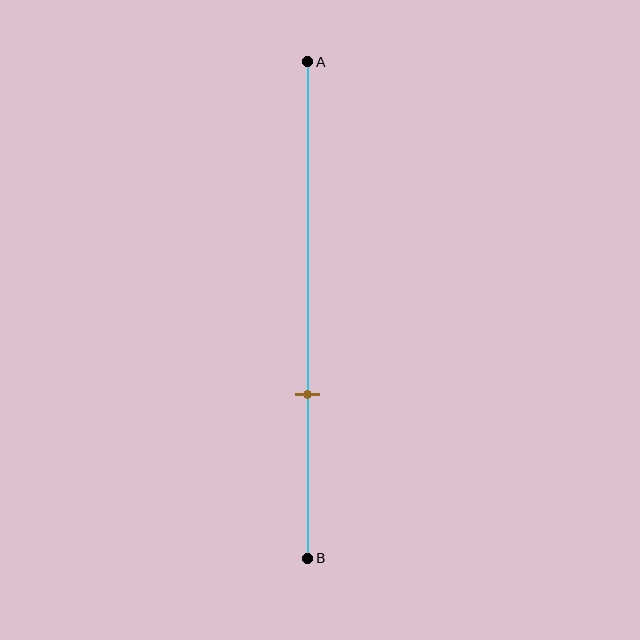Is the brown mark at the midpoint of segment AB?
No, the mark is at about 65% from A, not at the 50% midpoint.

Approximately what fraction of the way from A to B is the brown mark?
The brown mark is approximately 65% of the way from A to B.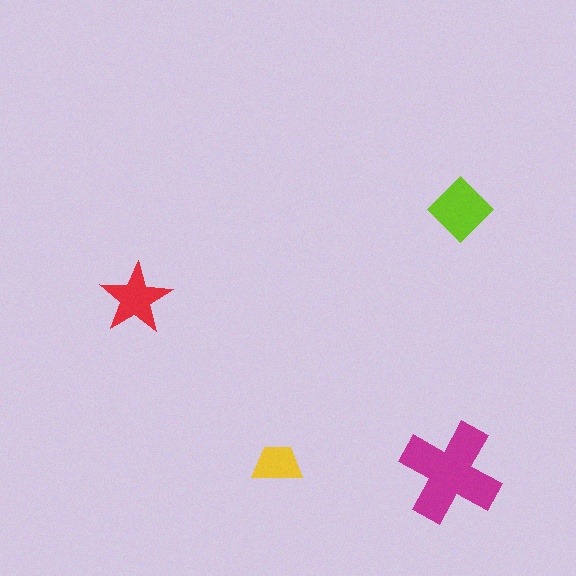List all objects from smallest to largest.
The yellow trapezoid, the red star, the lime diamond, the magenta cross.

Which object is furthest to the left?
The red star is leftmost.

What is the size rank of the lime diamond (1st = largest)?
2nd.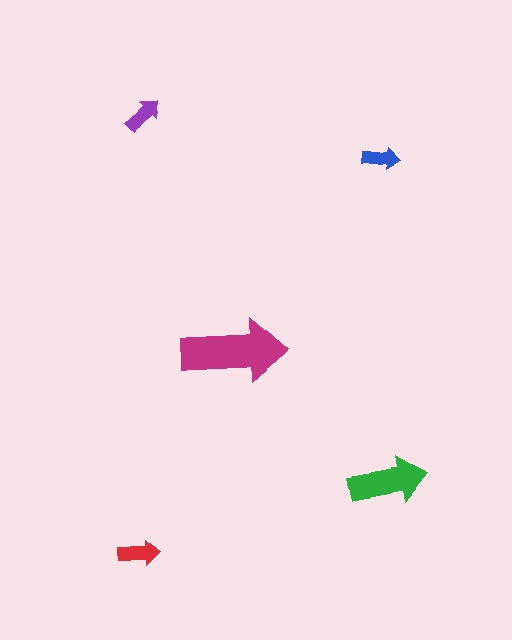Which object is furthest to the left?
The red arrow is leftmost.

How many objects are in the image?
There are 5 objects in the image.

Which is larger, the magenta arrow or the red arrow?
The magenta one.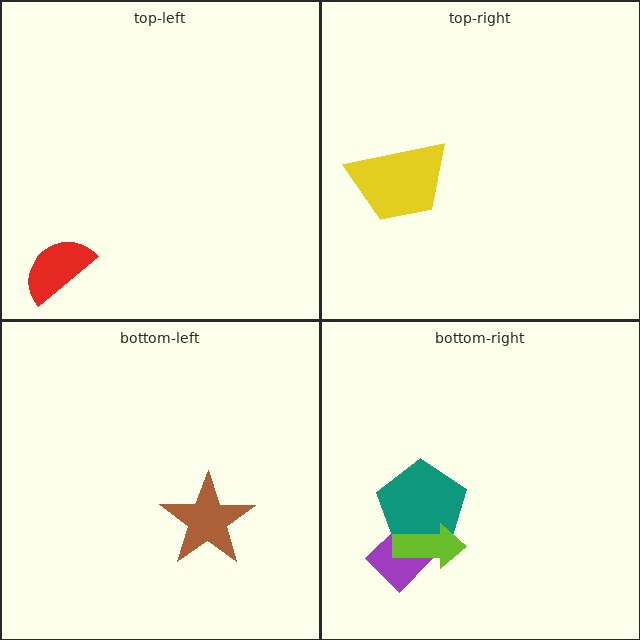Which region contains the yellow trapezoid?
The top-right region.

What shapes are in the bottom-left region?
The brown star.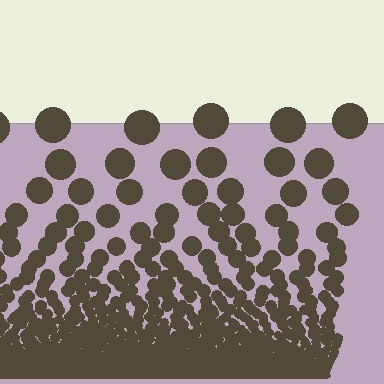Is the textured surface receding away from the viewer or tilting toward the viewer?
The surface appears to tilt toward the viewer. Texture elements get larger and sparser toward the top.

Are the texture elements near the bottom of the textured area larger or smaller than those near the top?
Smaller. The gradient is inverted — elements near the bottom are smaller and denser.